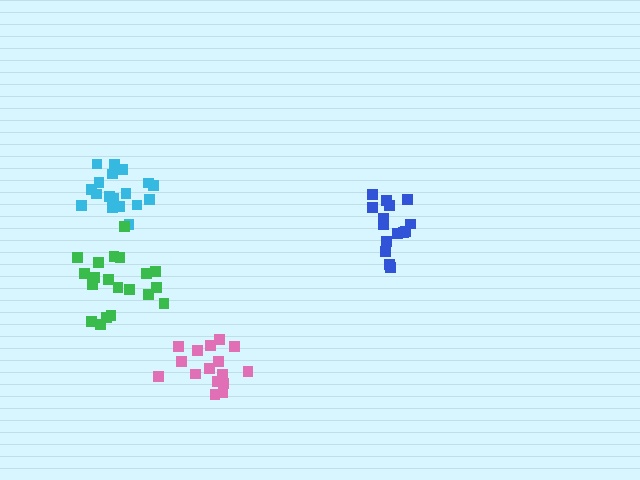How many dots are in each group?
Group 1: 18 dots, Group 2: 15 dots, Group 3: 20 dots, Group 4: 16 dots (69 total).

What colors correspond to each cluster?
The clusters are colored: cyan, blue, green, pink.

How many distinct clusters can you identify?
There are 4 distinct clusters.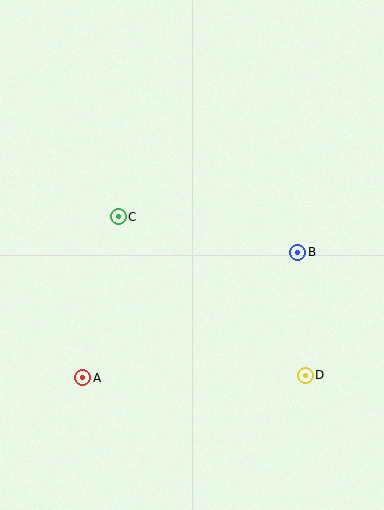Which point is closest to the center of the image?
Point C at (118, 217) is closest to the center.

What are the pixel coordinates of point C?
Point C is at (118, 217).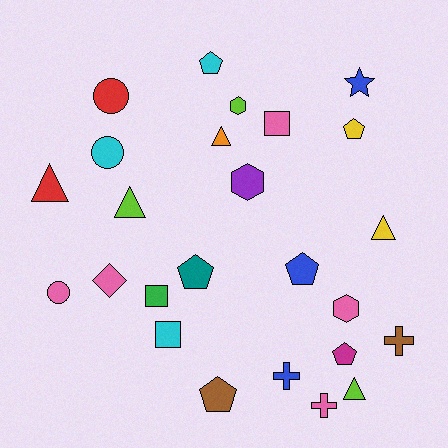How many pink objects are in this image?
There are 5 pink objects.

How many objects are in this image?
There are 25 objects.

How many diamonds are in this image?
There is 1 diamond.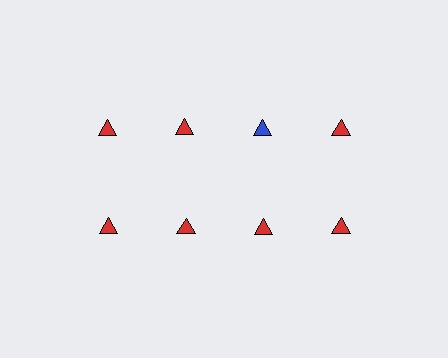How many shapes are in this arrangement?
There are 8 shapes arranged in a grid pattern.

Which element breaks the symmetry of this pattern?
The blue triangle in the top row, center column breaks the symmetry. All other shapes are red triangles.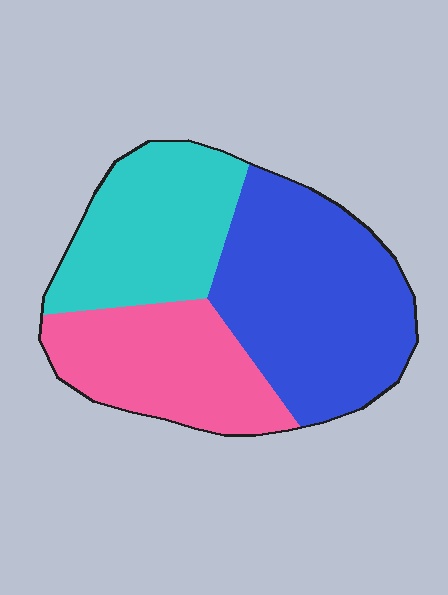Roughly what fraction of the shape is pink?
Pink covers about 30% of the shape.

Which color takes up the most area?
Blue, at roughly 45%.